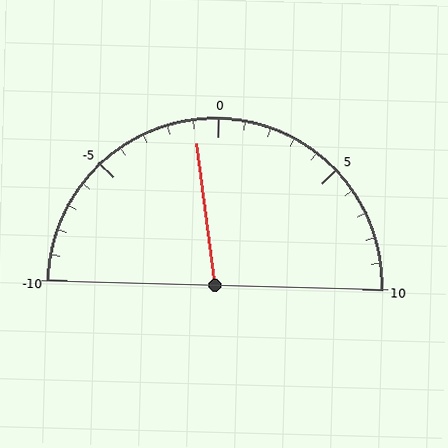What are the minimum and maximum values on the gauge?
The gauge ranges from -10 to 10.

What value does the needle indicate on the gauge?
The needle indicates approximately -1.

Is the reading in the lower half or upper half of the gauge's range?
The reading is in the lower half of the range (-10 to 10).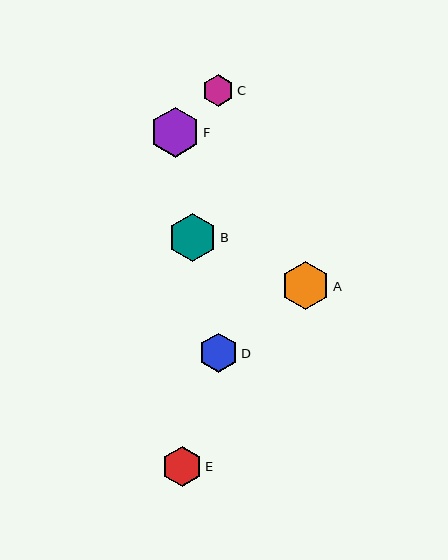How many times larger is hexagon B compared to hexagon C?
Hexagon B is approximately 1.5 times the size of hexagon C.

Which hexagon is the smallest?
Hexagon C is the smallest with a size of approximately 31 pixels.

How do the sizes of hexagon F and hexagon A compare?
Hexagon F and hexagon A are approximately the same size.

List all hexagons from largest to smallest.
From largest to smallest: F, B, A, E, D, C.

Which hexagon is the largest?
Hexagon F is the largest with a size of approximately 50 pixels.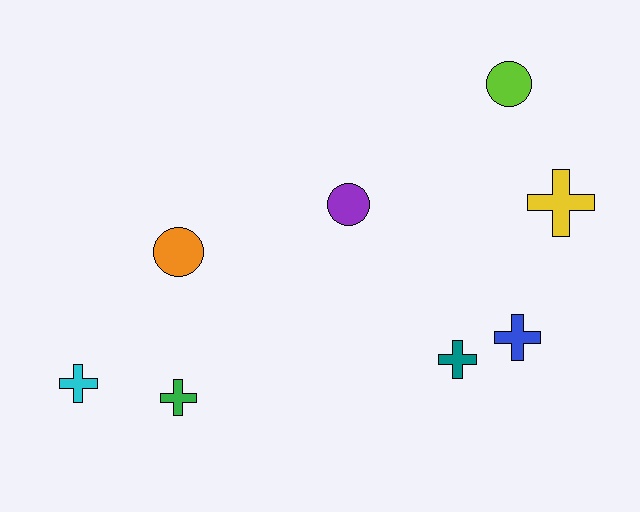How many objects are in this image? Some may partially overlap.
There are 8 objects.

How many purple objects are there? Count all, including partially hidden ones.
There is 1 purple object.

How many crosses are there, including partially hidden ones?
There are 5 crosses.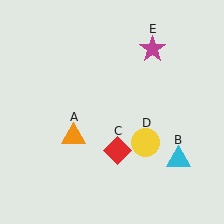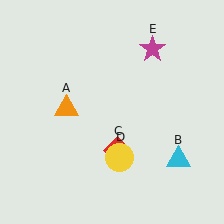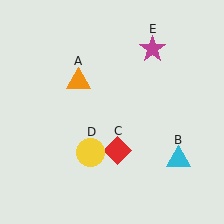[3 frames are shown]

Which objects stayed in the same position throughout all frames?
Cyan triangle (object B) and red diamond (object C) and magenta star (object E) remained stationary.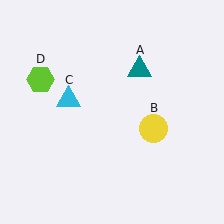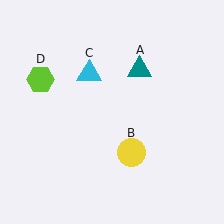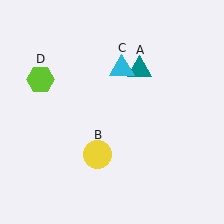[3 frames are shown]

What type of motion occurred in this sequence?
The yellow circle (object B), cyan triangle (object C) rotated clockwise around the center of the scene.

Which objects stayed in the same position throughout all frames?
Teal triangle (object A) and lime hexagon (object D) remained stationary.